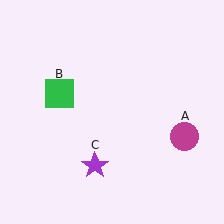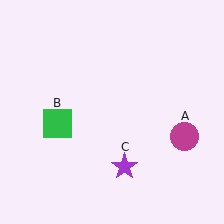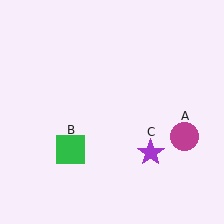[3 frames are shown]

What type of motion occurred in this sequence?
The green square (object B), purple star (object C) rotated counterclockwise around the center of the scene.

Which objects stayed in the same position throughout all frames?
Magenta circle (object A) remained stationary.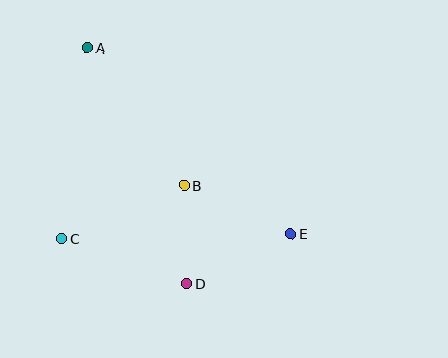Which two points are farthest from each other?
Points A and E are farthest from each other.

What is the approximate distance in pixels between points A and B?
The distance between A and B is approximately 168 pixels.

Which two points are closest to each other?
Points B and D are closest to each other.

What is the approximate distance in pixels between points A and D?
The distance between A and D is approximately 256 pixels.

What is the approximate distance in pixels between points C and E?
The distance between C and E is approximately 229 pixels.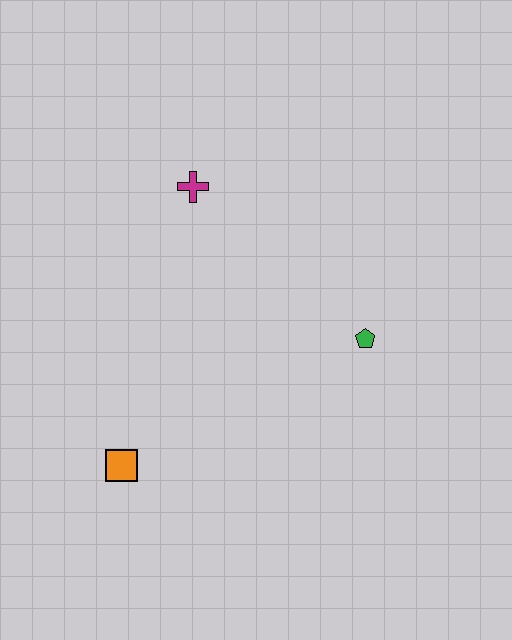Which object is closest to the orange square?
The green pentagon is closest to the orange square.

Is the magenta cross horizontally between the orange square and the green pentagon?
Yes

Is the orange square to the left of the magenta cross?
Yes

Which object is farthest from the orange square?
The magenta cross is farthest from the orange square.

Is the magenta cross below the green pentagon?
No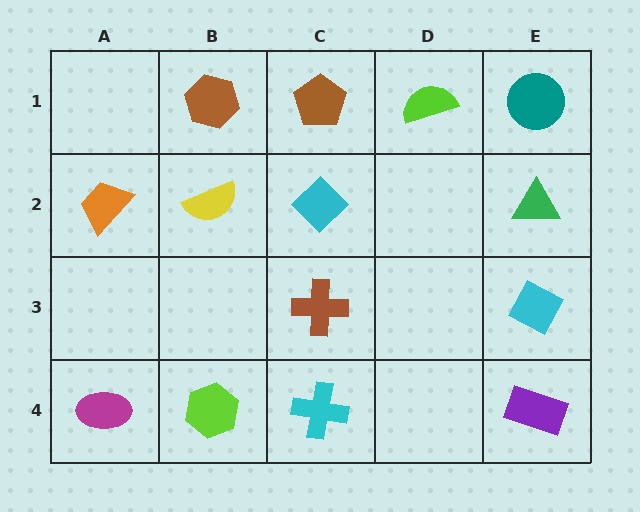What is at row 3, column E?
A cyan diamond.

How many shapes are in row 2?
4 shapes.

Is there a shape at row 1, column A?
No, that cell is empty.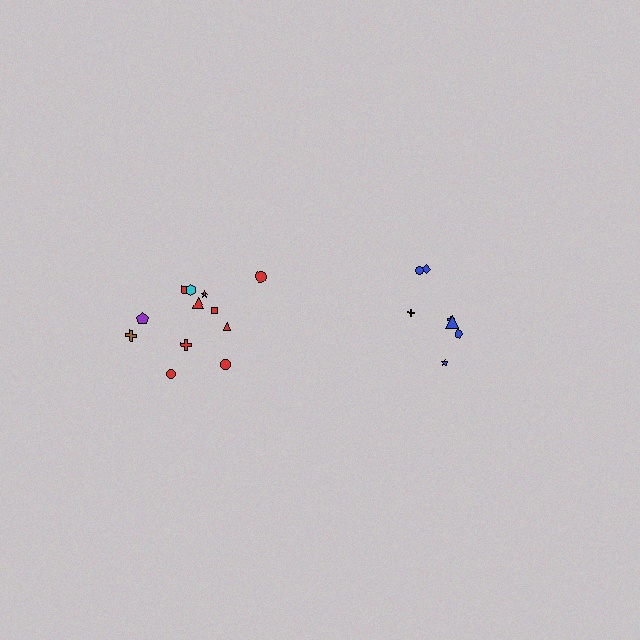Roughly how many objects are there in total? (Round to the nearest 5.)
Roughly 20 objects in total.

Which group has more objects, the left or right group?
The left group.